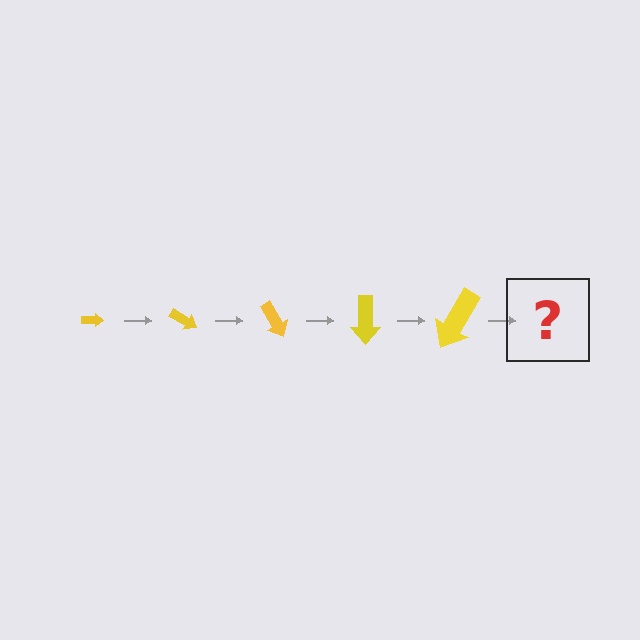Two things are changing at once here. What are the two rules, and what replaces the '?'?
The two rules are that the arrow grows larger each step and it rotates 30 degrees each step. The '?' should be an arrow, larger than the previous one and rotated 150 degrees from the start.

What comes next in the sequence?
The next element should be an arrow, larger than the previous one and rotated 150 degrees from the start.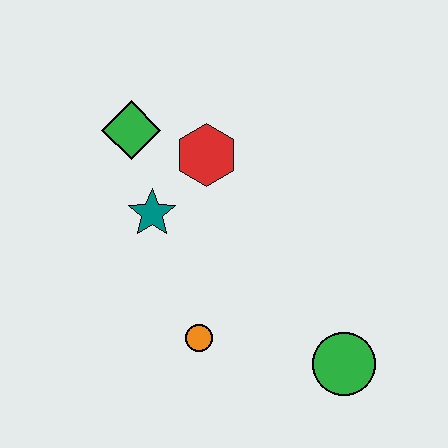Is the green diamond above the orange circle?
Yes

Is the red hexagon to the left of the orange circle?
No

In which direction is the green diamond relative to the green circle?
The green diamond is above the green circle.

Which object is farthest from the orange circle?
The green diamond is farthest from the orange circle.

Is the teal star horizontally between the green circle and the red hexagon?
No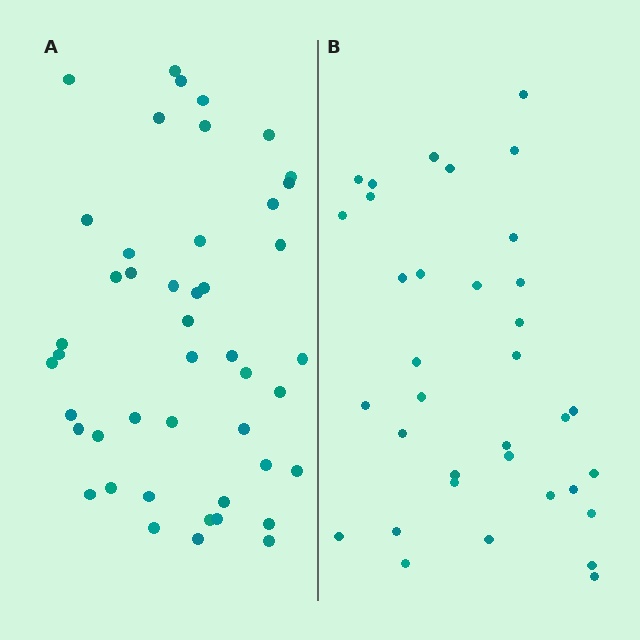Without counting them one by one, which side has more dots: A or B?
Region A (the left region) has more dots.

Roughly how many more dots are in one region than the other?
Region A has roughly 12 or so more dots than region B.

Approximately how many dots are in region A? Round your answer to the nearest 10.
About 50 dots. (The exact count is 46, which rounds to 50.)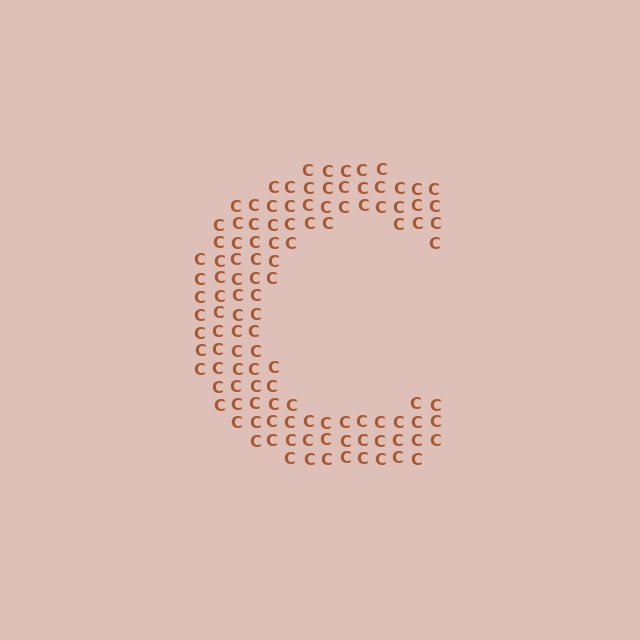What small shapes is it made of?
It is made of small letter C's.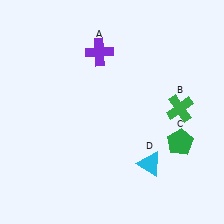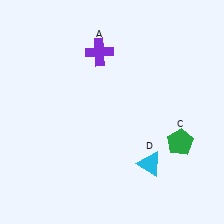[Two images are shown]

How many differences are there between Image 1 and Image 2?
There is 1 difference between the two images.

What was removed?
The green cross (B) was removed in Image 2.